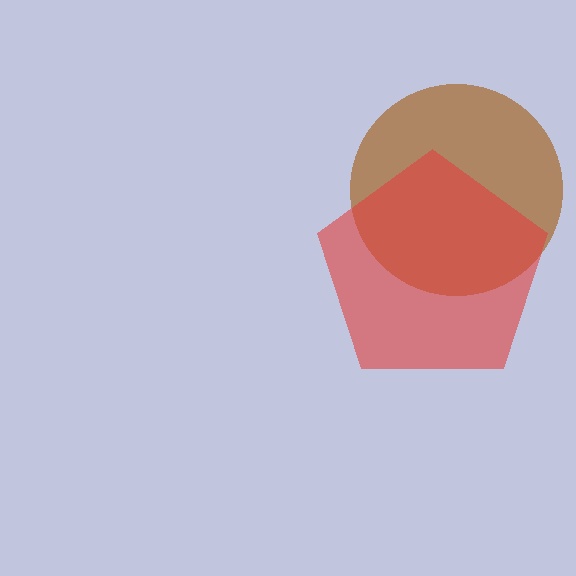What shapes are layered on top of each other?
The layered shapes are: a brown circle, a red pentagon.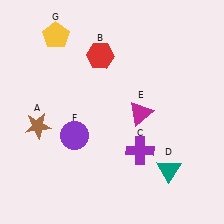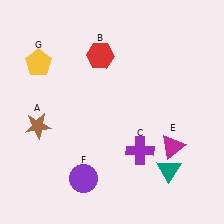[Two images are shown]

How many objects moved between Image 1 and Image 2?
3 objects moved between the two images.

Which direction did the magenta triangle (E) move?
The magenta triangle (E) moved down.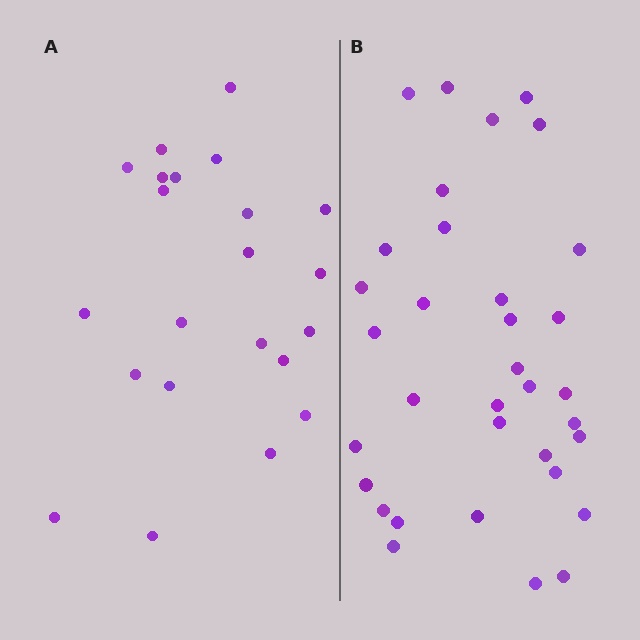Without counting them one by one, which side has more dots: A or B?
Region B (the right region) has more dots.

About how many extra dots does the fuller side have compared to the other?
Region B has roughly 12 or so more dots than region A.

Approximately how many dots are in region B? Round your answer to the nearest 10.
About 30 dots. (The exact count is 34, which rounds to 30.)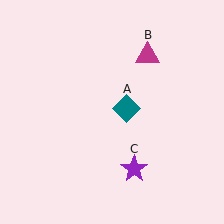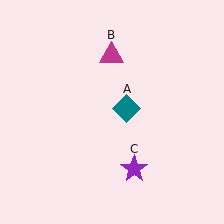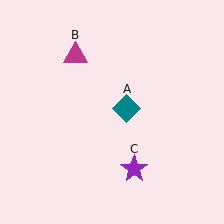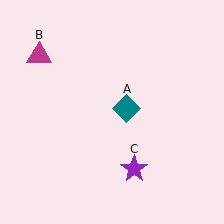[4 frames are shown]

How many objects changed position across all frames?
1 object changed position: magenta triangle (object B).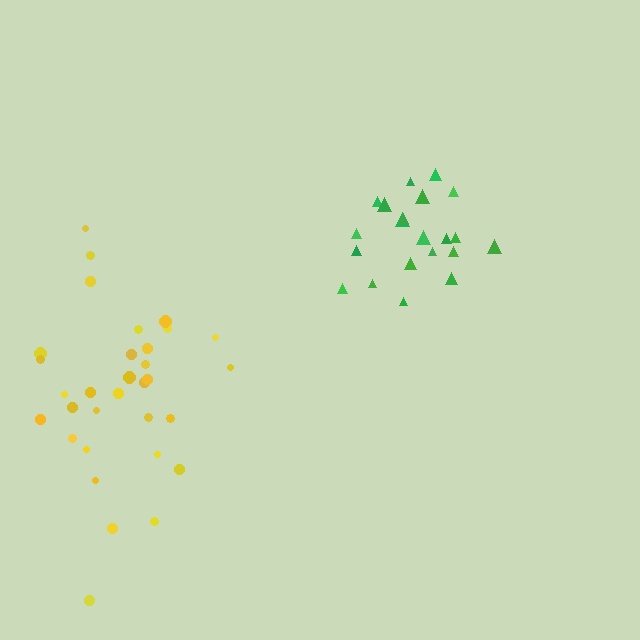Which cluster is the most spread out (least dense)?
Yellow.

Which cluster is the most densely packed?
Green.